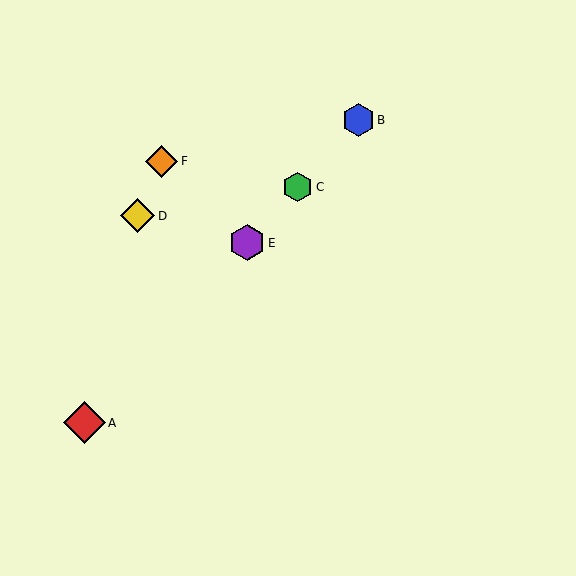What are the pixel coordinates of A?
Object A is at (84, 423).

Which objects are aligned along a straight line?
Objects A, B, C, E are aligned along a straight line.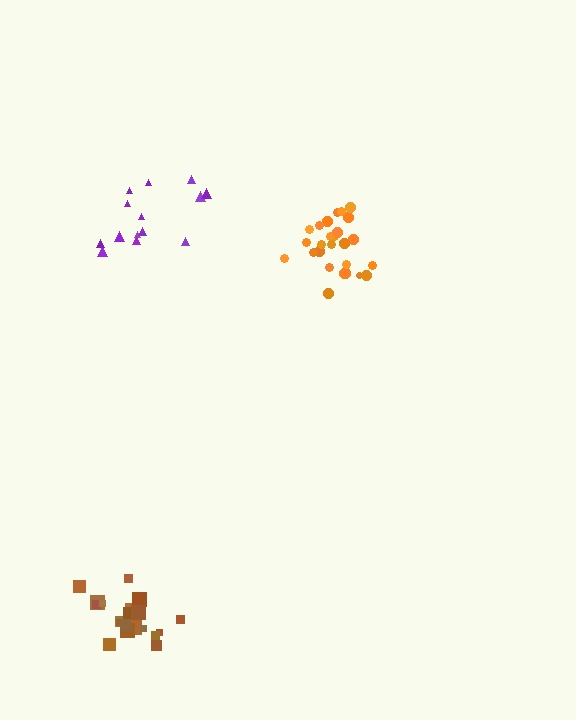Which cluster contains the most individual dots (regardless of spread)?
Orange (29).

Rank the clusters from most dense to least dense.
orange, brown, purple.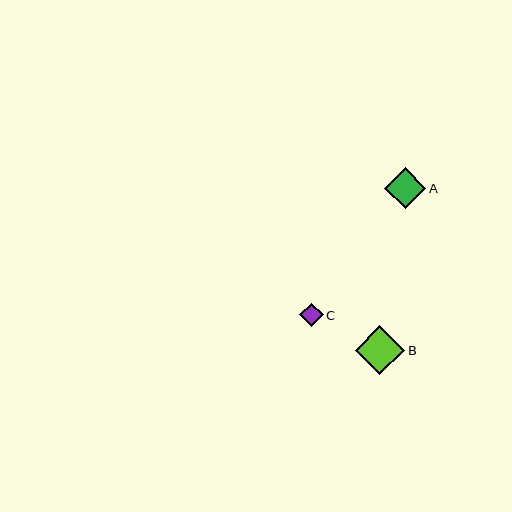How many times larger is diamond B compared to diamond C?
Diamond B is approximately 2.1 times the size of diamond C.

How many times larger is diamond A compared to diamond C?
Diamond A is approximately 1.8 times the size of diamond C.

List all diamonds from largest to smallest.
From largest to smallest: B, A, C.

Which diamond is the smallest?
Diamond C is the smallest with a size of approximately 23 pixels.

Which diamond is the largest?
Diamond B is the largest with a size of approximately 49 pixels.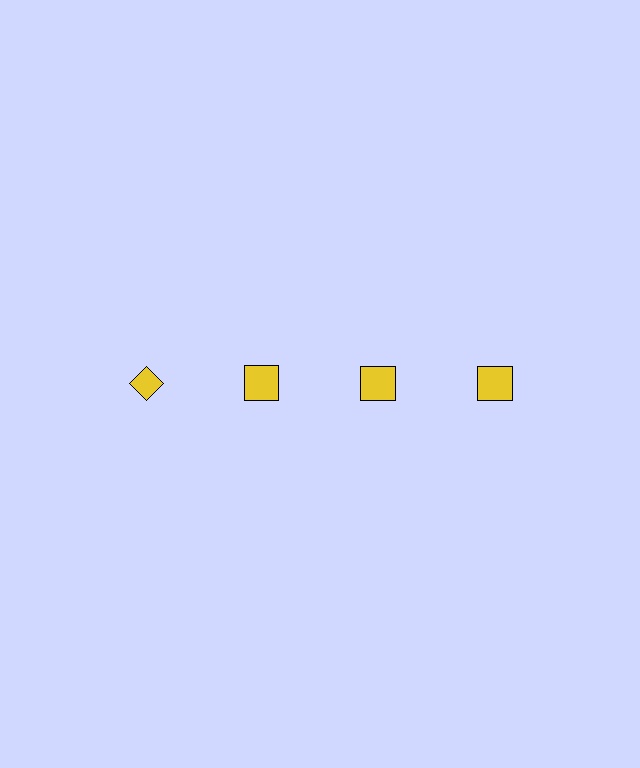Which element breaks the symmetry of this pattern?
The yellow diamond in the top row, leftmost column breaks the symmetry. All other shapes are yellow squares.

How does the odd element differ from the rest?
It has a different shape: diamond instead of square.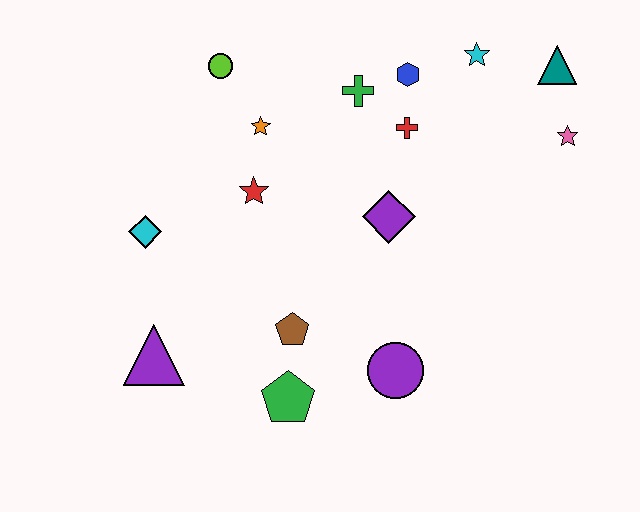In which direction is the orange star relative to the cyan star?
The orange star is to the left of the cyan star.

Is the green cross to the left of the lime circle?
No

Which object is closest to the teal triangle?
The pink star is closest to the teal triangle.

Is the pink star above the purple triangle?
Yes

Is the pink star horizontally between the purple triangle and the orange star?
No